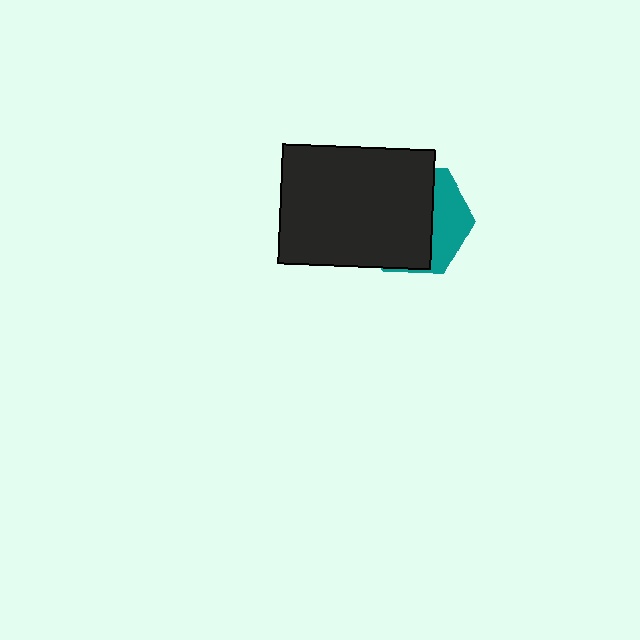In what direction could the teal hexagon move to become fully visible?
The teal hexagon could move right. That would shift it out from behind the black rectangle entirely.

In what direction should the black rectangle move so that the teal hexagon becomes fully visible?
The black rectangle should move left. That is the shortest direction to clear the overlap and leave the teal hexagon fully visible.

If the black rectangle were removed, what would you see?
You would see the complete teal hexagon.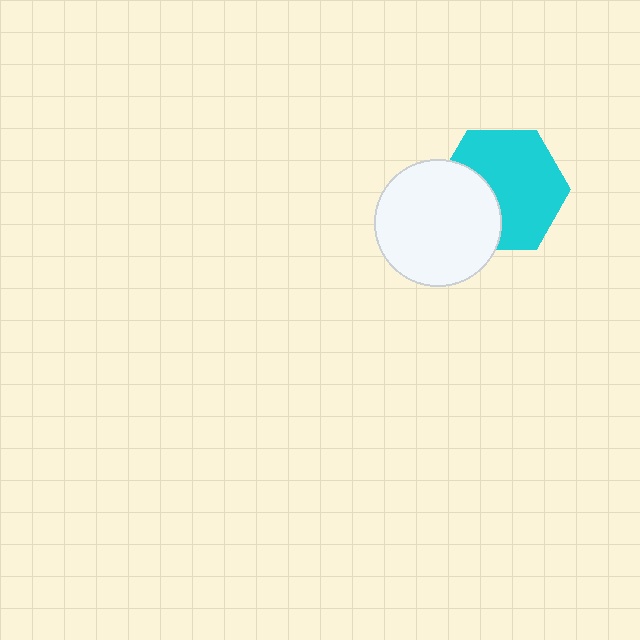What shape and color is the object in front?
The object in front is a white circle.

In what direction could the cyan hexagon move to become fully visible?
The cyan hexagon could move right. That would shift it out from behind the white circle entirely.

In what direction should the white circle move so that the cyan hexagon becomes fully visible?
The white circle should move left. That is the shortest direction to clear the overlap and leave the cyan hexagon fully visible.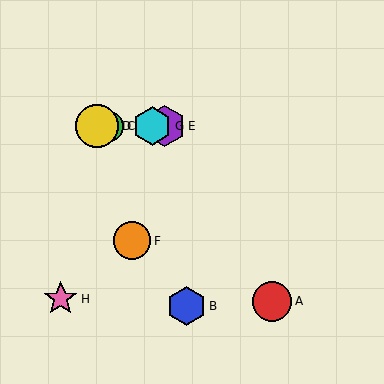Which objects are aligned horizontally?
Objects C, D, E, G are aligned horizontally.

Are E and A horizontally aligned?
No, E is at y≈126 and A is at y≈301.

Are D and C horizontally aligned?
Yes, both are at y≈126.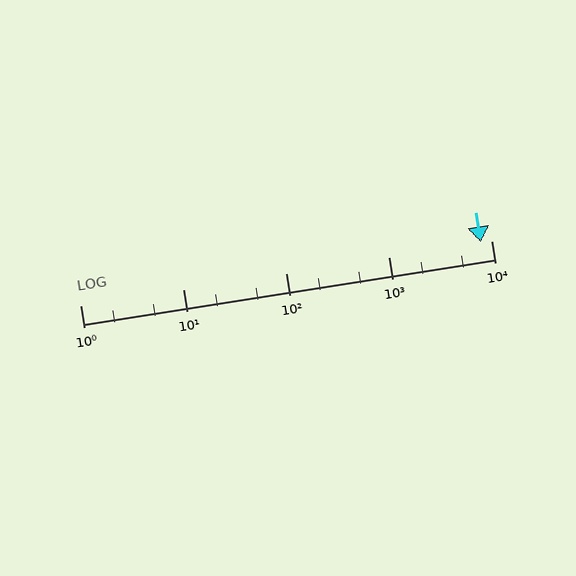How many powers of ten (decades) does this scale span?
The scale spans 4 decades, from 1 to 10000.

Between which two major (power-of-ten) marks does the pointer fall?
The pointer is between 1000 and 10000.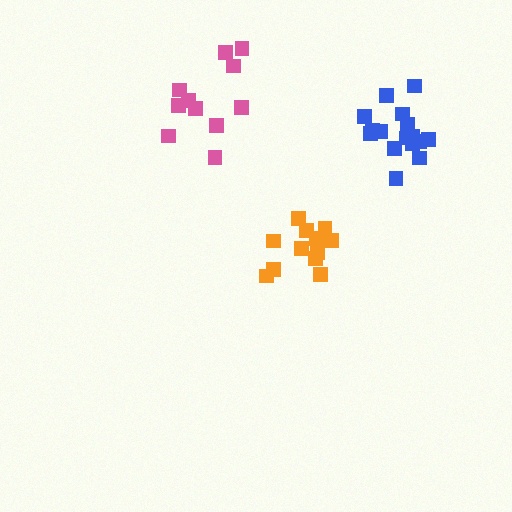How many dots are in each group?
Group 1: 16 dots, Group 2: 11 dots, Group 3: 12 dots (39 total).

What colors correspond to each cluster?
The clusters are colored: blue, pink, orange.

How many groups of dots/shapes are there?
There are 3 groups.